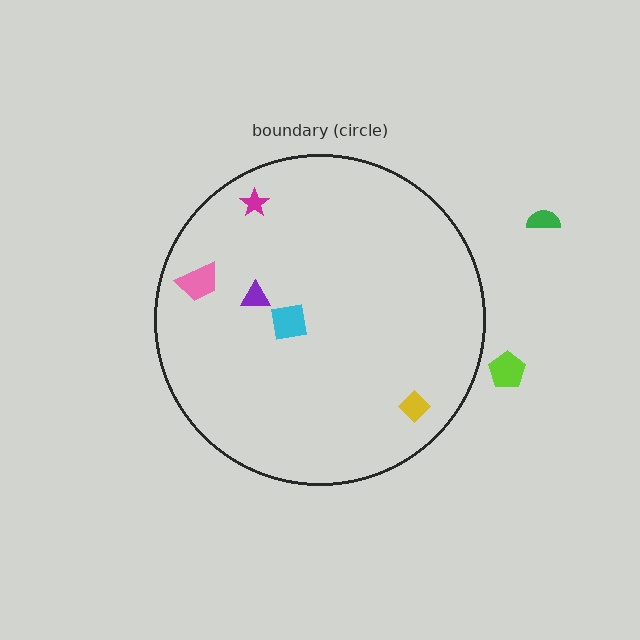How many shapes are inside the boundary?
5 inside, 2 outside.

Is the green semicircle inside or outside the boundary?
Outside.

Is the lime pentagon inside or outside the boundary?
Outside.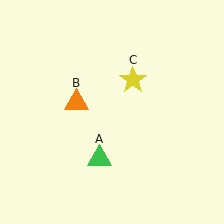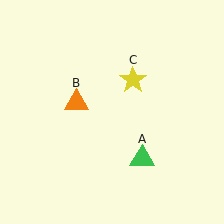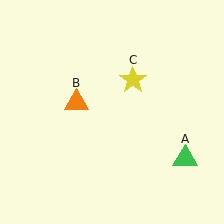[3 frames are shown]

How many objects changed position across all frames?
1 object changed position: green triangle (object A).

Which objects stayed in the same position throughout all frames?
Orange triangle (object B) and yellow star (object C) remained stationary.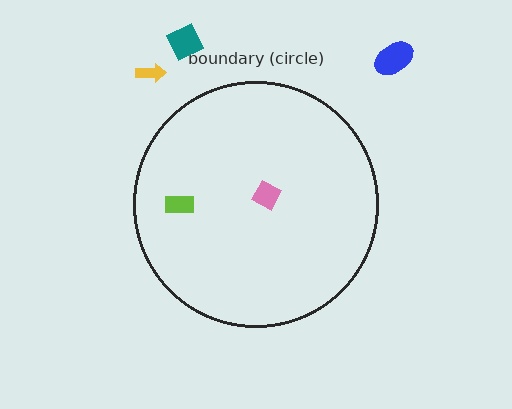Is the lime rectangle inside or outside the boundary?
Inside.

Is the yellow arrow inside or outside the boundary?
Outside.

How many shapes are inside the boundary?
2 inside, 3 outside.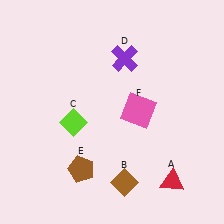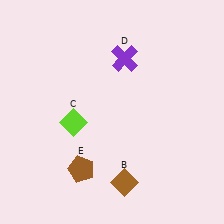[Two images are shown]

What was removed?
The red triangle (A), the pink square (F) were removed in Image 2.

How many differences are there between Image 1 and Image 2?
There are 2 differences between the two images.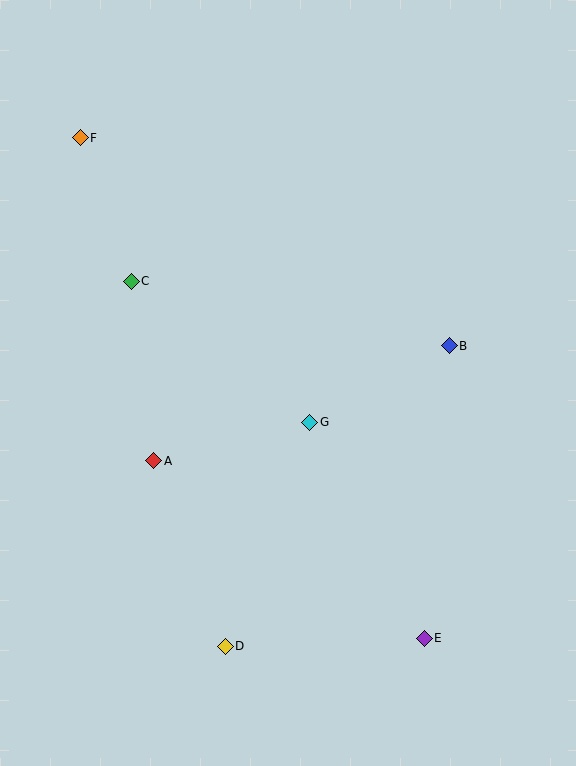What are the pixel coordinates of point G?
Point G is at (310, 422).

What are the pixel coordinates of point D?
Point D is at (225, 646).